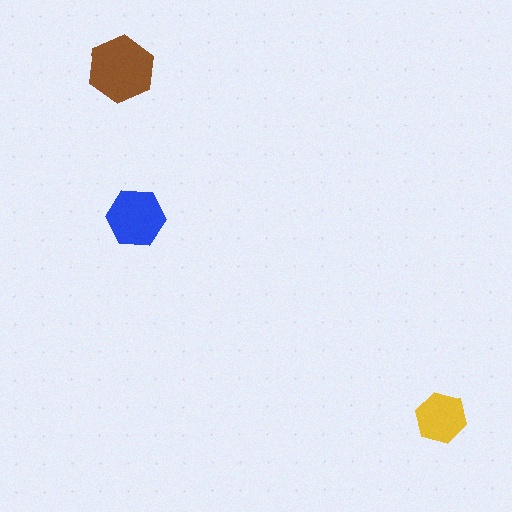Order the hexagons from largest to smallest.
the brown one, the blue one, the yellow one.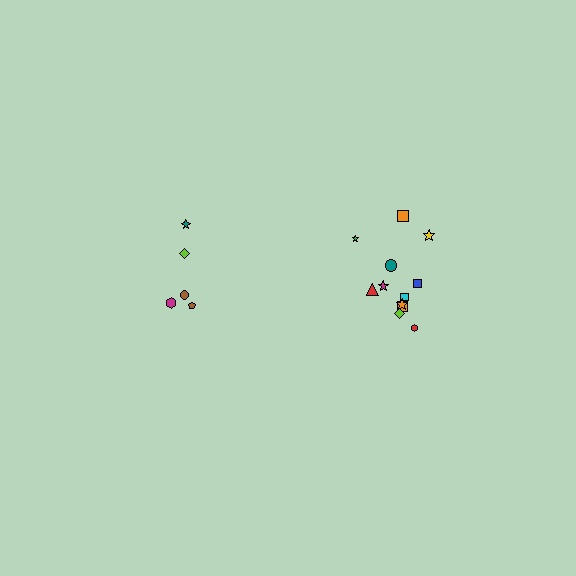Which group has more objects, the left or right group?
The right group.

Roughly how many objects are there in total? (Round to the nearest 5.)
Roughly 15 objects in total.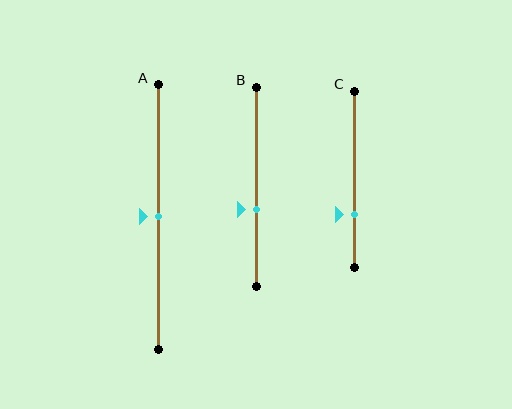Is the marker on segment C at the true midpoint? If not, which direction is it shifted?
No, the marker on segment C is shifted downward by about 20% of the segment length.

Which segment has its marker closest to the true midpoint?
Segment A has its marker closest to the true midpoint.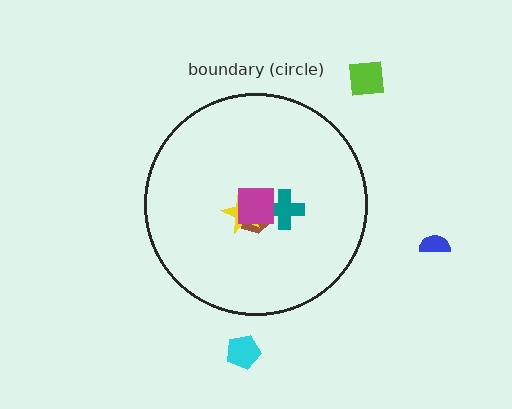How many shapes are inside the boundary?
4 inside, 3 outside.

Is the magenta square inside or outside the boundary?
Inside.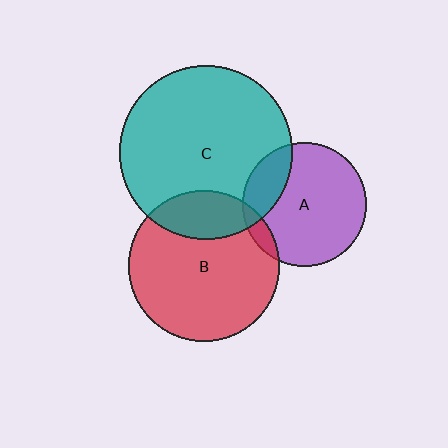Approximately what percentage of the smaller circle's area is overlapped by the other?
Approximately 20%.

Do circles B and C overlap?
Yes.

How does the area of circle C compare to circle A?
Approximately 2.0 times.